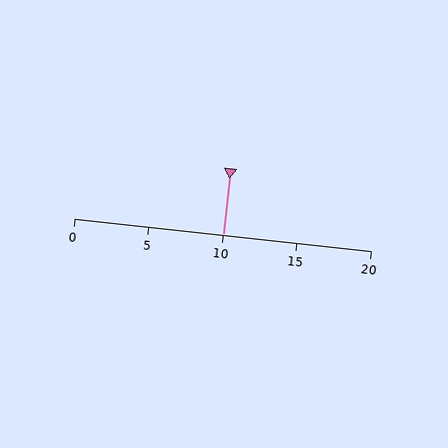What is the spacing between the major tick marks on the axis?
The major ticks are spaced 5 apart.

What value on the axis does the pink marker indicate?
The marker indicates approximately 10.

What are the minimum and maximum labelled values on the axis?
The axis runs from 0 to 20.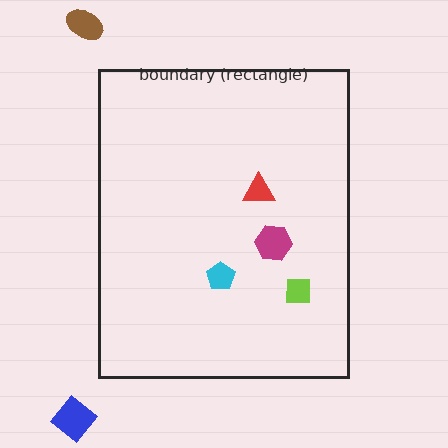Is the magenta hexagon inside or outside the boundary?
Inside.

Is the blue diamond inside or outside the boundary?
Outside.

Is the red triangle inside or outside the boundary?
Inside.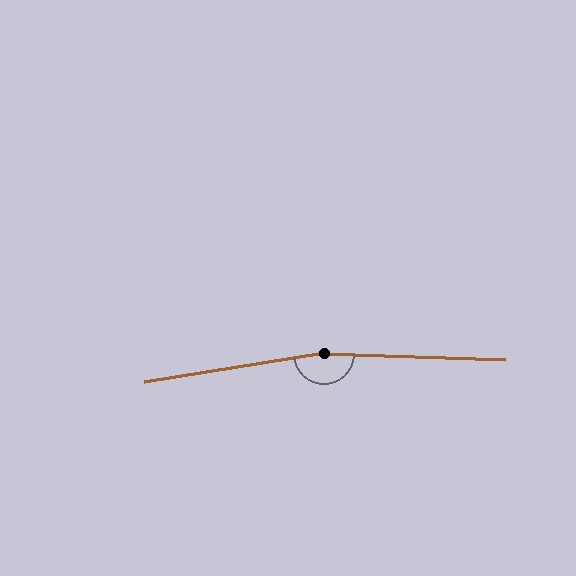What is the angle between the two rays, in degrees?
Approximately 169 degrees.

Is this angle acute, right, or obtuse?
It is obtuse.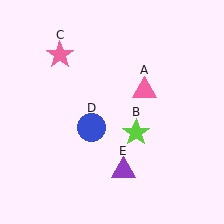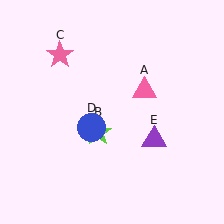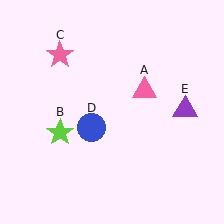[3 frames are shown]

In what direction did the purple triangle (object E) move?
The purple triangle (object E) moved up and to the right.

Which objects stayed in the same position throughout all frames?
Pink triangle (object A) and pink star (object C) and blue circle (object D) remained stationary.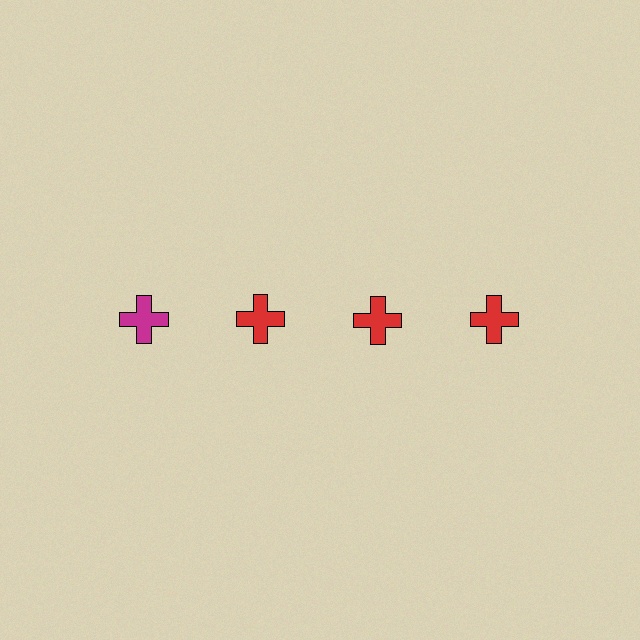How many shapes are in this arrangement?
There are 4 shapes arranged in a grid pattern.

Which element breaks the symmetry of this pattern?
The magenta cross in the top row, leftmost column breaks the symmetry. All other shapes are red crosses.